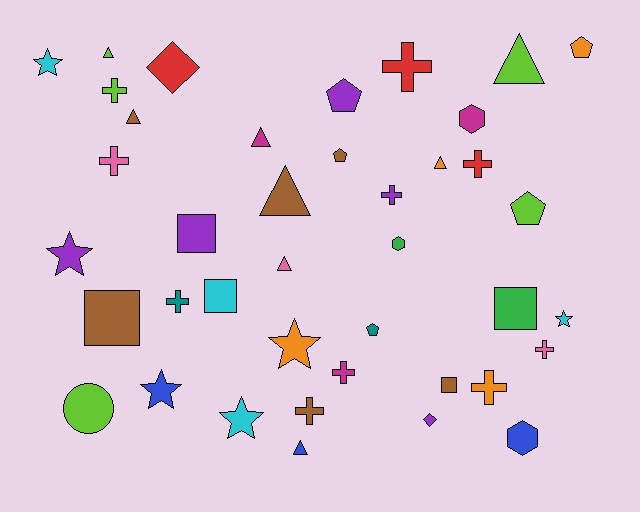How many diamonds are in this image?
There are 2 diamonds.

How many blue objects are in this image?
There are 3 blue objects.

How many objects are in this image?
There are 40 objects.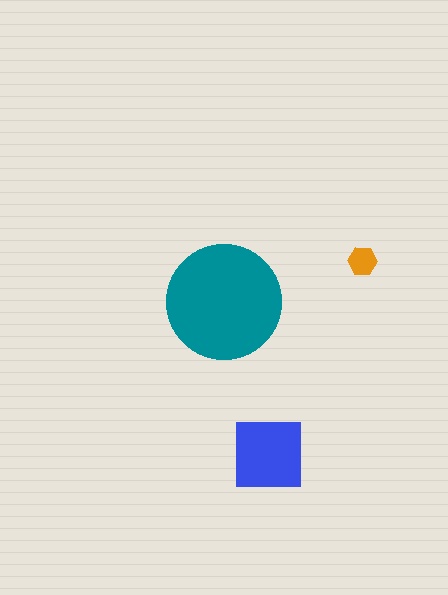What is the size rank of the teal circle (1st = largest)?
1st.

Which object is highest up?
The orange hexagon is topmost.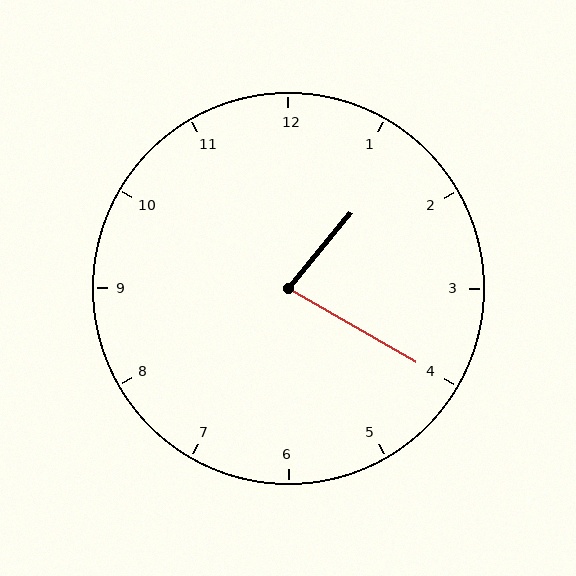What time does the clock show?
1:20.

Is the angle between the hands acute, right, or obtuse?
It is acute.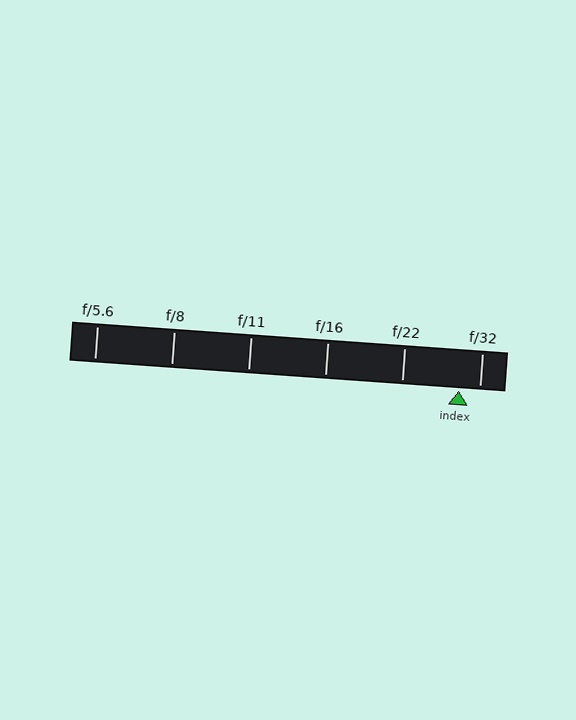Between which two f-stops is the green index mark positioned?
The index mark is between f/22 and f/32.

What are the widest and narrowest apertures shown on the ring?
The widest aperture shown is f/5.6 and the narrowest is f/32.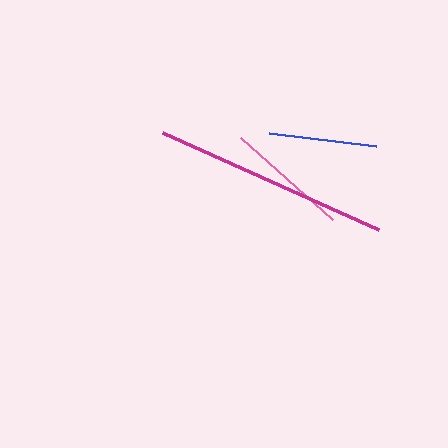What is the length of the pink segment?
The pink segment is approximately 124 pixels long.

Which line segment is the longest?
The magenta line is the longest at approximately 236 pixels.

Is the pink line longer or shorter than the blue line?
The pink line is longer than the blue line.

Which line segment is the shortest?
The blue line is the shortest at approximately 107 pixels.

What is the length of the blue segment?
The blue segment is approximately 107 pixels long.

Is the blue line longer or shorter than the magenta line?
The magenta line is longer than the blue line.